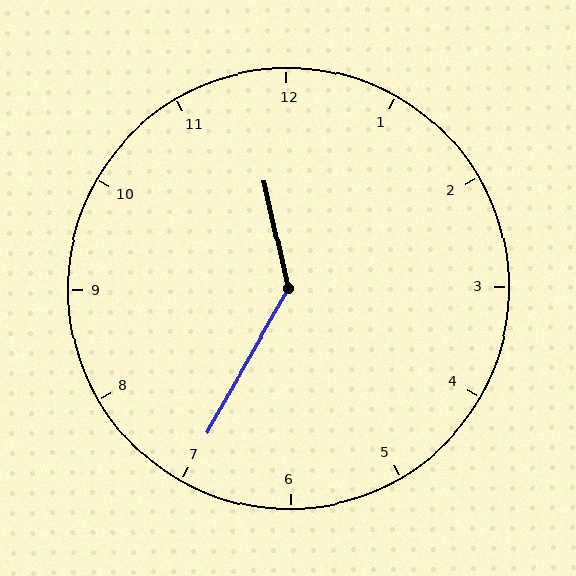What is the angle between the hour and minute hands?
Approximately 138 degrees.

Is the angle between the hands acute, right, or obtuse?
It is obtuse.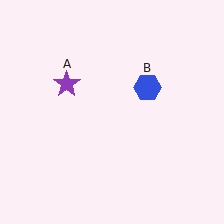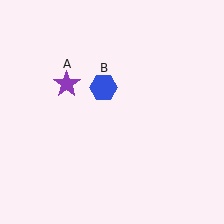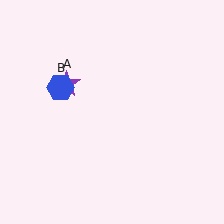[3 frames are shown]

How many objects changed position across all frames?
1 object changed position: blue hexagon (object B).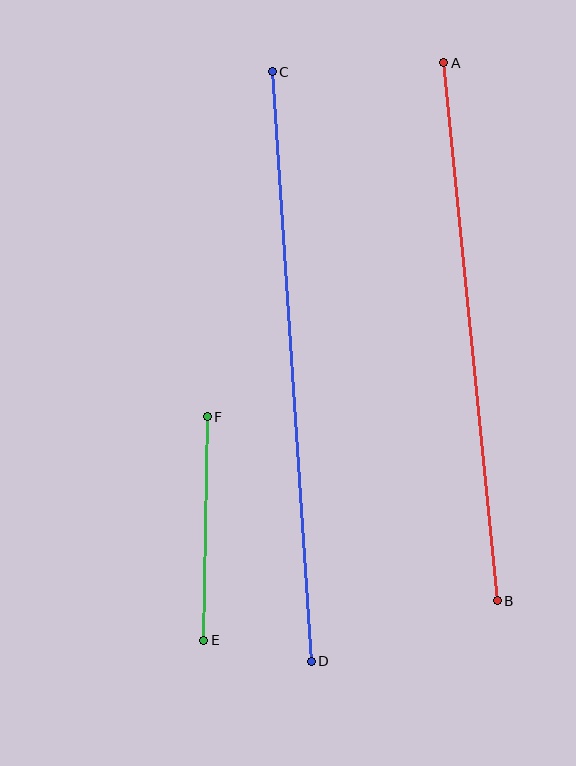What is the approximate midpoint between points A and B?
The midpoint is at approximately (471, 332) pixels.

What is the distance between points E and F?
The distance is approximately 224 pixels.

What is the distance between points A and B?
The distance is approximately 540 pixels.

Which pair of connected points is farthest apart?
Points C and D are farthest apart.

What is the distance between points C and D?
The distance is approximately 591 pixels.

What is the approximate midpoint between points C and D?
The midpoint is at approximately (292, 367) pixels.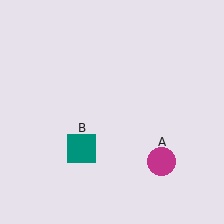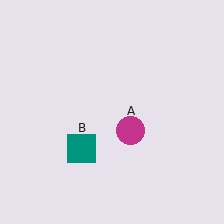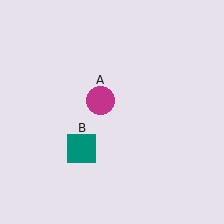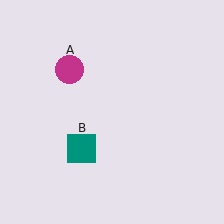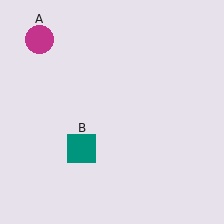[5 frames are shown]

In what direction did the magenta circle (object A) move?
The magenta circle (object A) moved up and to the left.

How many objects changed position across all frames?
1 object changed position: magenta circle (object A).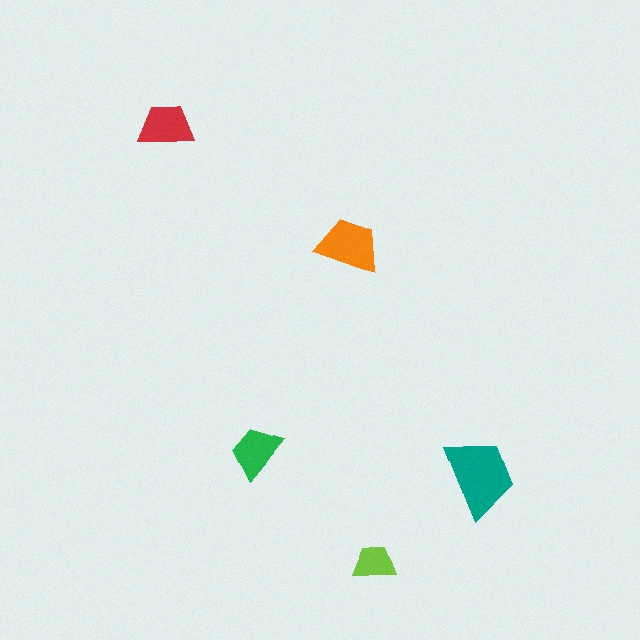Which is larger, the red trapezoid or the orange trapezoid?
The orange one.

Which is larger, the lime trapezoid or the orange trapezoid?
The orange one.